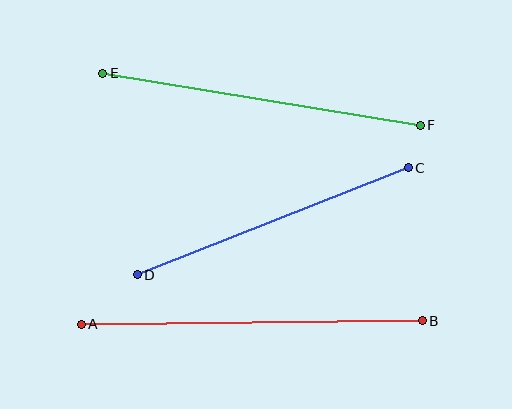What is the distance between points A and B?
The distance is approximately 341 pixels.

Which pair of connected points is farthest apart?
Points A and B are farthest apart.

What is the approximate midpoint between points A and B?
The midpoint is at approximately (252, 323) pixels.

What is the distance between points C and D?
The distance is approximately 291 pixels.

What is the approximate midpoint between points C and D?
The midpoint is at approximately (273, 221) pixels.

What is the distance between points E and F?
The distance is approximately 322 pixels.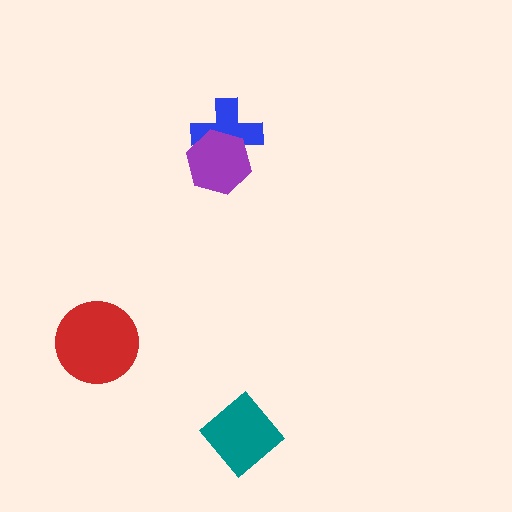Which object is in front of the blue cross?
The purple hexagon is in front of the blue cross.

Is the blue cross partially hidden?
Yes, it is partially covered by another shape.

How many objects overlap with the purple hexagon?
1 object overlaps with the purple hexagon.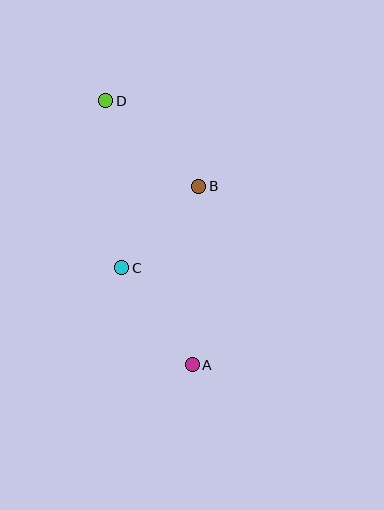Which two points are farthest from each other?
Points A and D are farthest from each other.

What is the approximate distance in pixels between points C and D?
The distance between C and D is approximately 167 pixels.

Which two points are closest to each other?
Points B and C are closest to each other.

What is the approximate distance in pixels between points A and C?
The distance between A and C is approximately 120 pixels.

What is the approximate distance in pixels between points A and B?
The distance between A and B is approximately 178 pixels.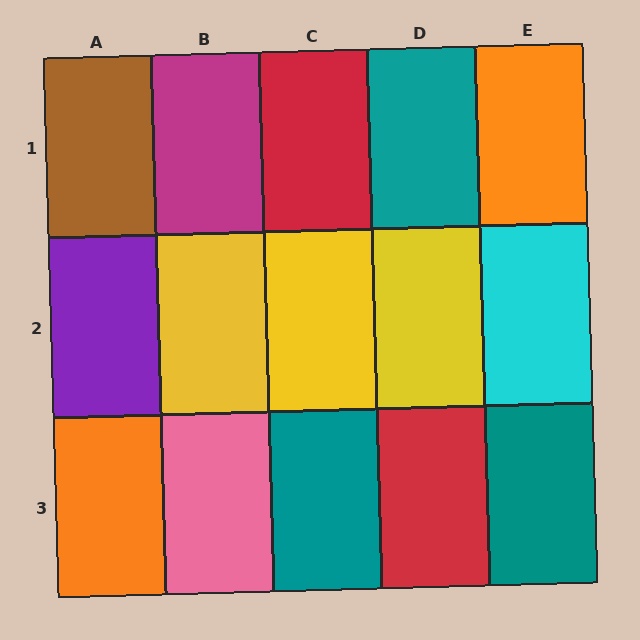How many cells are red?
2 cells are red.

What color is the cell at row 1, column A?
Brown.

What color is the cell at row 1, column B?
Magenta.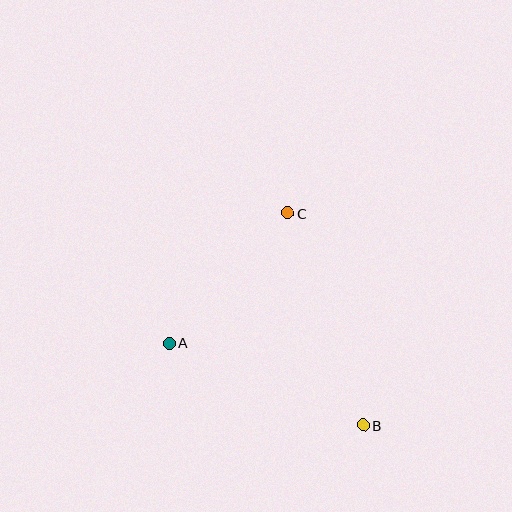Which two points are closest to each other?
Points A and C are closest to each other.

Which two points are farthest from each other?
Points B and C are farthest from each other.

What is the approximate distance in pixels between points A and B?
The distance between A and B is approximately 211 pixels.